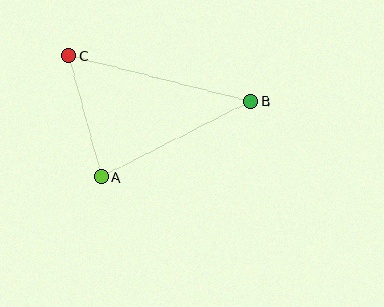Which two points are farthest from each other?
Points B and C are farthest from each other.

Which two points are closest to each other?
Points A and C are closest to each other.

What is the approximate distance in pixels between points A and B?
The distance between A and B is approximately 167 pixels.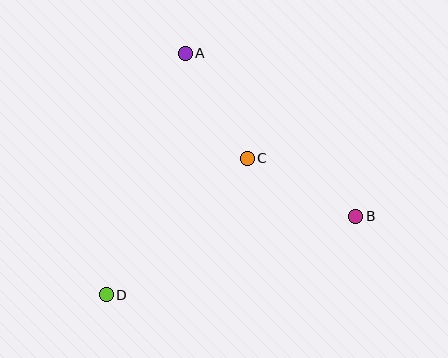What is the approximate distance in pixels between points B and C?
The distance between B and C is approximately 123 pixels.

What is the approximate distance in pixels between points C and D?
The distance between C and D is approximately 197 pixels.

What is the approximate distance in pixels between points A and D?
The distance between A and D is approximately 254 pixels.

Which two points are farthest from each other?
Points B and D are farthest from each other.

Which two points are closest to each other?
Points A and C are closest to each other.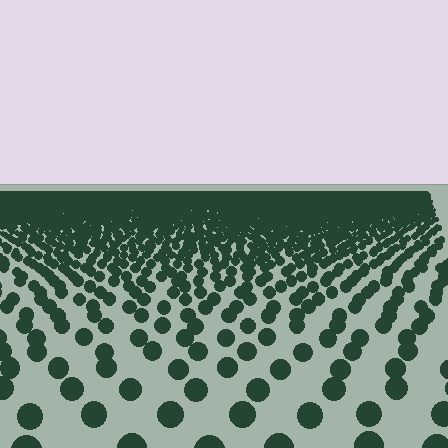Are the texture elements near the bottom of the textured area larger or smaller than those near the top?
Larger. Near the bottom, elements are closer to the viewer and appear at a bigger on-screen size.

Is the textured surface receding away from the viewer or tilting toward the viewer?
The surface is receding away from the viewer. Texture elements get smaller and denser toward the top.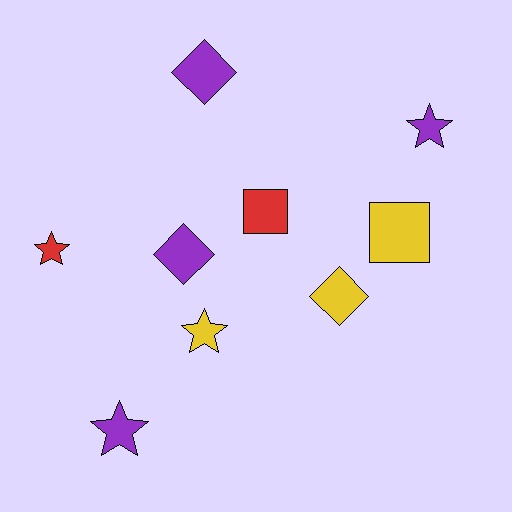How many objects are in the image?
There are 9 objects.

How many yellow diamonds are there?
There is 1 yellow diamond.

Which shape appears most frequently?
Star, with 4 objects.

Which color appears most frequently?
Purple, with 4 objects.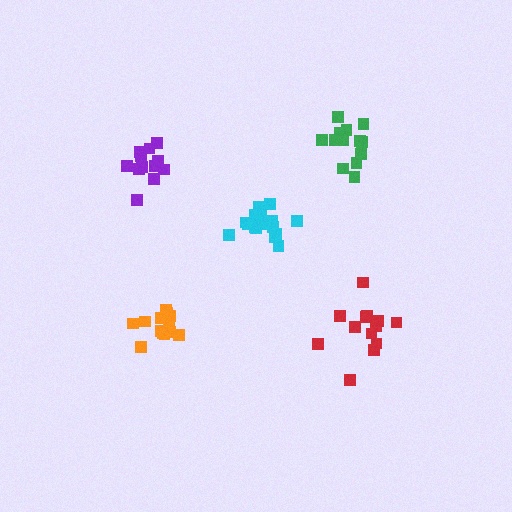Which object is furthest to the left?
The purple cluster is leftmost.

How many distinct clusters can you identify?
There are 5 distinct clusters.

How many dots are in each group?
Group 1: 14 dots, Group 2: 13 dots, Group 3: 18 dots, Group 4: 12 dots, Group 5: 13 dots (70 total).